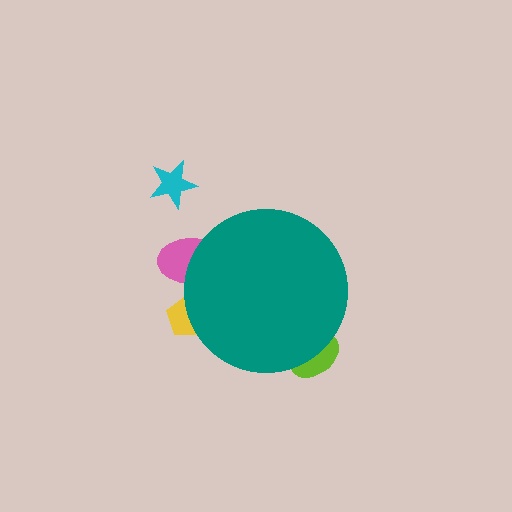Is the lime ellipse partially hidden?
Yes, the lime ellipse is partially hidden behind the teal circle.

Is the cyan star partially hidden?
No, the cyan star is fully visible.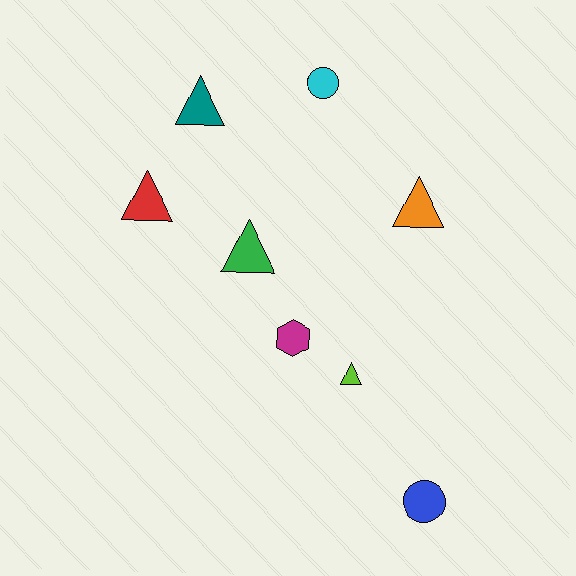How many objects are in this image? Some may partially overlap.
There are 8 objects.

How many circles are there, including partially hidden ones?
There are 2 circles.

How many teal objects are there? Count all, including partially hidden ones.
There is 1 teal object.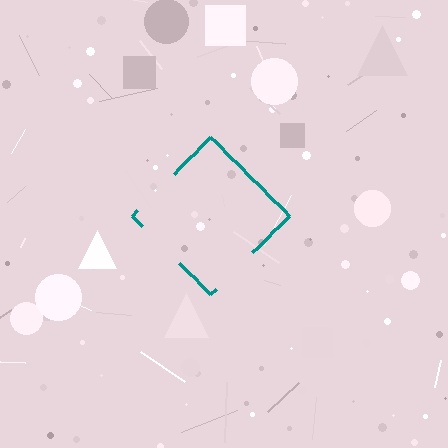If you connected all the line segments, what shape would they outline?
They would outline a diamond.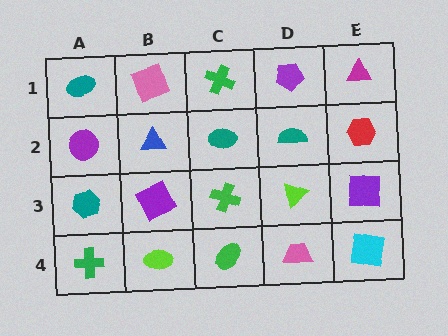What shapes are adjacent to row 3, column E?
A red hexagon (row 2, column E), a cyan square (row 4, column E), a lime triangle (row 3, column D).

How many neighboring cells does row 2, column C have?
4.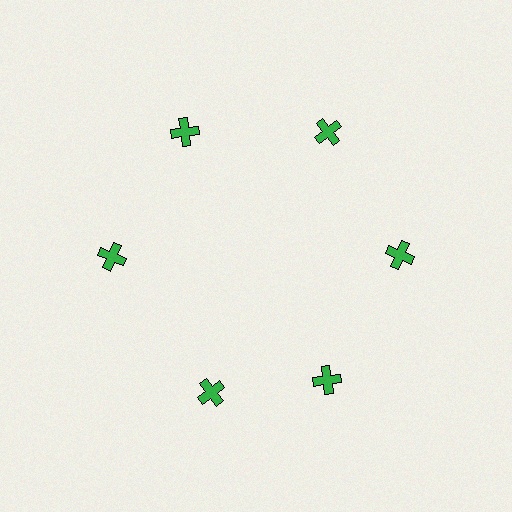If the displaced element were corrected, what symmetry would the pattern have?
It would have 6-fold rotational symmetry — the pattern would map onto itself every 60 degrees.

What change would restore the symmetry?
The symmetry would be restored by rotating it back into even spacing with its neighbors so that all 6 crosses sit at equal angles and equal distance from the center.